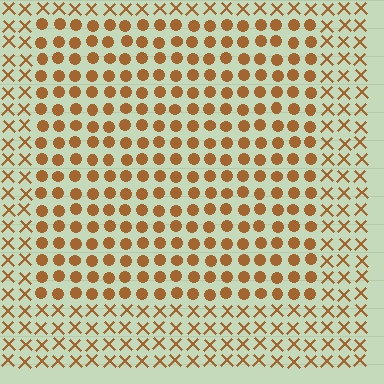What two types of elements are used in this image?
The image uses circles inside the rectangle region and X marks outside it.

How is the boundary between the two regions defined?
The boundary is defined by a change in element shape: circles inside vs. X marks outside. All elements share the same color and spacing.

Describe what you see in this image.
The image is filled with small brown elements arranged in a uniform grid. A rectangle-shaped region contains circles, while the surrounding area contains X marks. The boundary is defined purely by the change in element shape.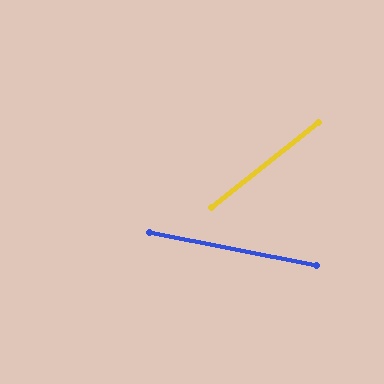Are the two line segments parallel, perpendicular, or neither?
Neither parallel nor perpendicular — they differ by about 50°.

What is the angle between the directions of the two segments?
Approximately 50 degrees.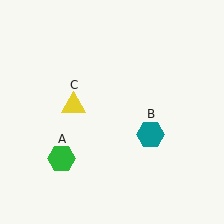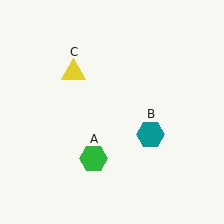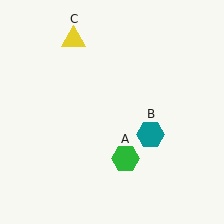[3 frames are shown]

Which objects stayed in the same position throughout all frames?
Teal hexagon (object B) remained stationary.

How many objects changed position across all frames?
2 objects changed position: green hexagon (object A), yellow triangle (object C).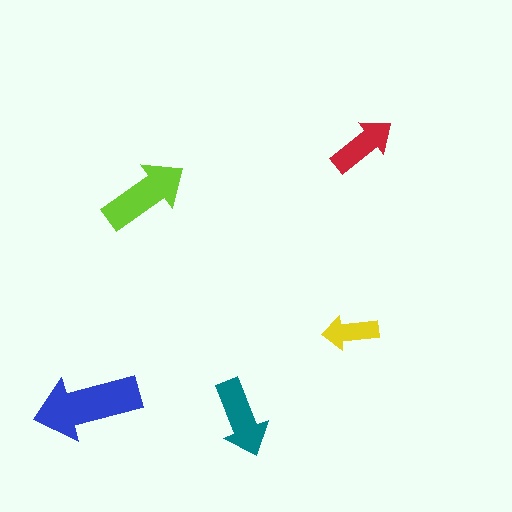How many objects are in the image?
There are 5 objects in the image.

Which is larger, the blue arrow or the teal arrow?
The blue one.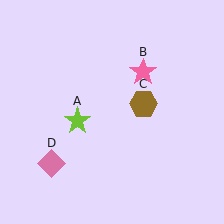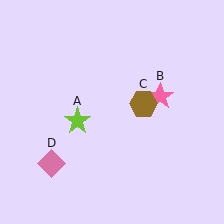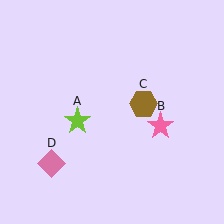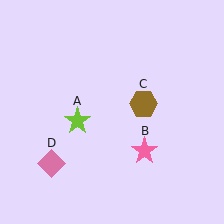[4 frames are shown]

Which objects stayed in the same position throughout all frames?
Lime star (object A) and brown hexagon (object C) and pink diamond (object D) remained stationary.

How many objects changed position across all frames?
1 object changed position: pink star (object B).